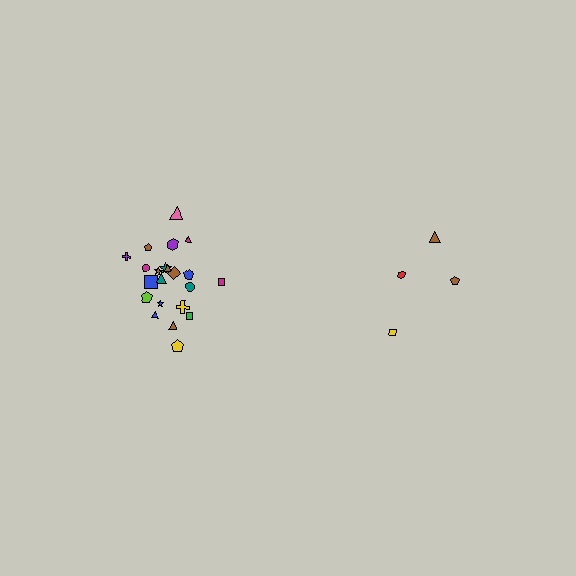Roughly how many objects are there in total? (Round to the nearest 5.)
Roughly 25 objects in total.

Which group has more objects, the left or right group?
The left group.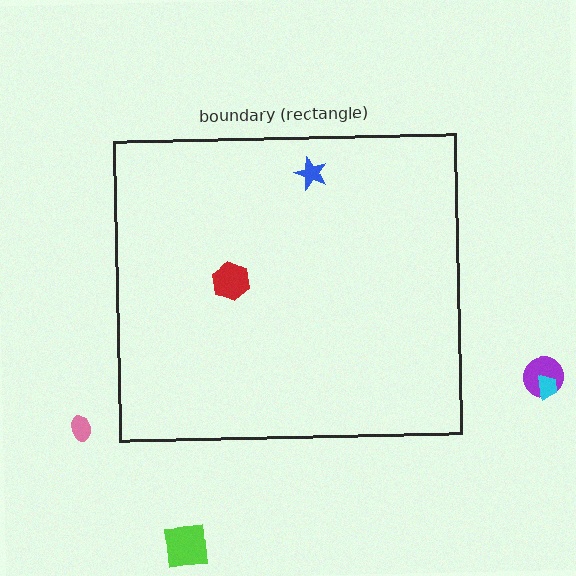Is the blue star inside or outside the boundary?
Inside.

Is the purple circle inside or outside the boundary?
Outside.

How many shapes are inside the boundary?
2 inside, 4 outside.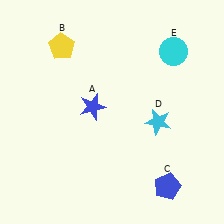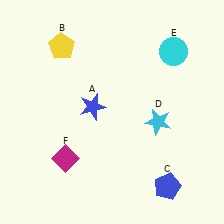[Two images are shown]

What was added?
A magenta diamond (F) was added in Image 2.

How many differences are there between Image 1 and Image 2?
There is 1 difference between the two images.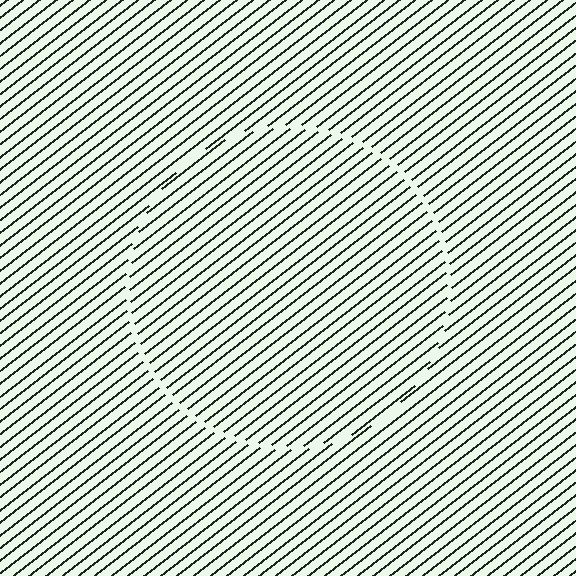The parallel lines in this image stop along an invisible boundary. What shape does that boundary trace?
An illusory circle. The interior of the shape contains the same grating, shifted by half a period — the contour is defined by the phase discontinuity where line-ends from the inner and outer gratings abut.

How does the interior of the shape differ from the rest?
The interior of the shape contains the same grating, shifted by half a period — the contour is defined by the phase discontinuity where line-ends from the inner and outer gratings abut.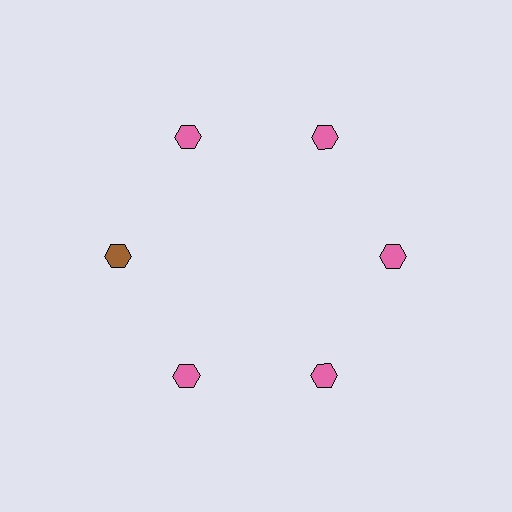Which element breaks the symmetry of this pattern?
The brown hexagon at roughly the 9 o'clock position breaks the symmetry. All other shapes are pink hexagons.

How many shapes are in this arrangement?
There are 6 shapes arranged in a ring pattern.